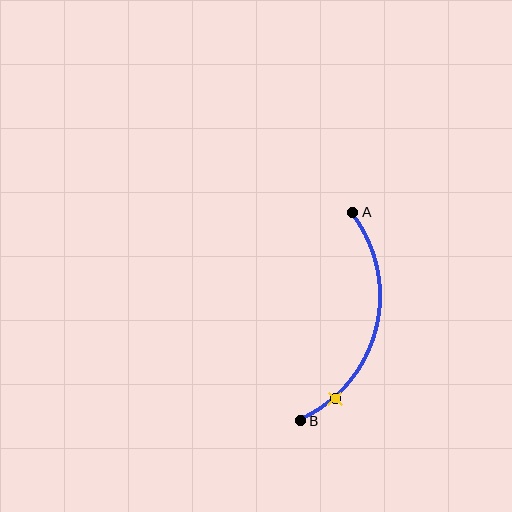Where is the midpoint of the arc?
The arc midpoint is the point on the curve farthest from the straight line joining A and B. It sits to the right of that line.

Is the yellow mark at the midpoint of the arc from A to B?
No. The yellow mark lies on the arc but is closer to endpoint B. The arc midpoint would be at the point on the curve equidistant along the arc from both A and B.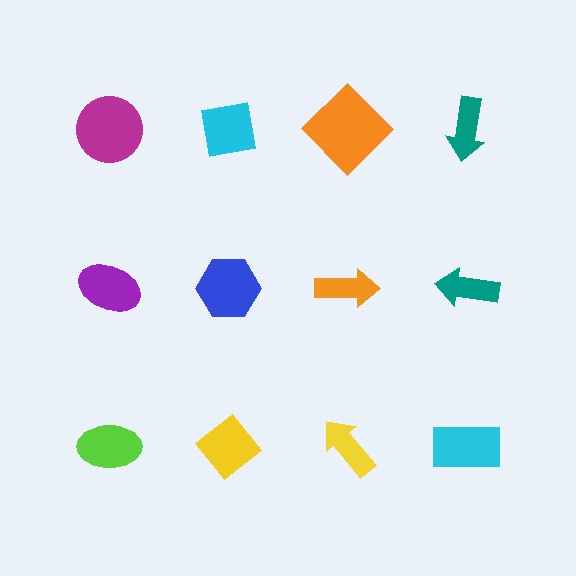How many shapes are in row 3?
4 shapes.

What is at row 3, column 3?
A yellow arrow.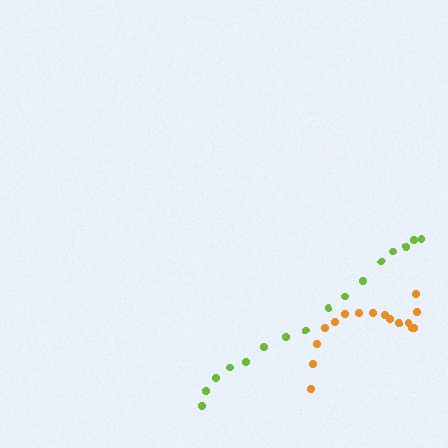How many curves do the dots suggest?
There are 2 distinct paths.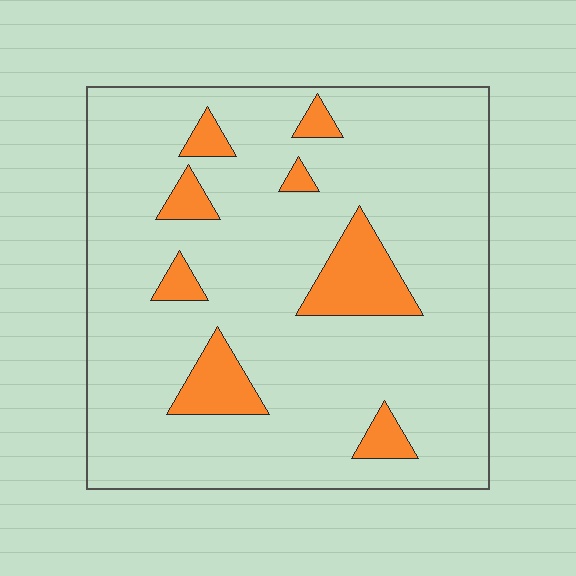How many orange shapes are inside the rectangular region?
8.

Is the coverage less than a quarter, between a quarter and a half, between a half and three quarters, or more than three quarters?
Less than a quarter.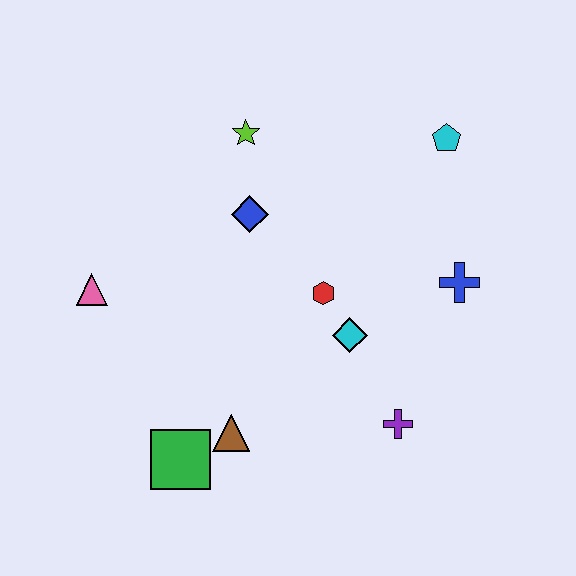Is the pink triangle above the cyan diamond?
Yes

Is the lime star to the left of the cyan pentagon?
Yes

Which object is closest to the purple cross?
The cyan diamond is closest to the purple cross.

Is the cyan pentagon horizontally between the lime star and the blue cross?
Yes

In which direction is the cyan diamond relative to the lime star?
The cyan diamond is below the lime star.